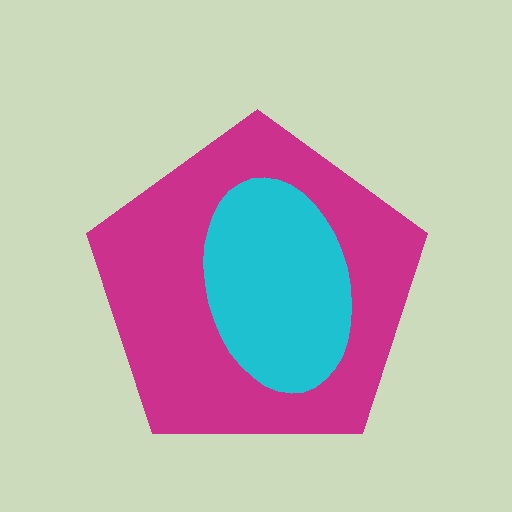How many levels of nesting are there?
2.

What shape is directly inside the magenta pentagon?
The cyan ellipse.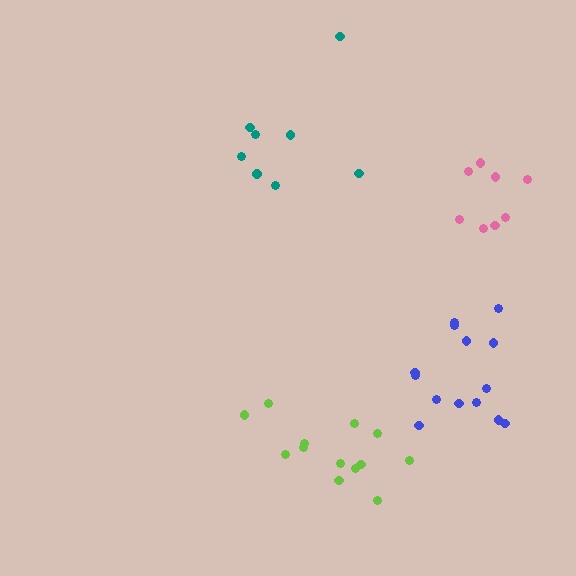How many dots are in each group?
Group 1: 8 dots, Group 2: 13 dots, Group 3: 8 dots, Group 4: 14 dots (43 total).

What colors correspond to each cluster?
The clusters are colored: teal, lime, pink, blue.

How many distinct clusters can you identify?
There are 4 distinct clusters.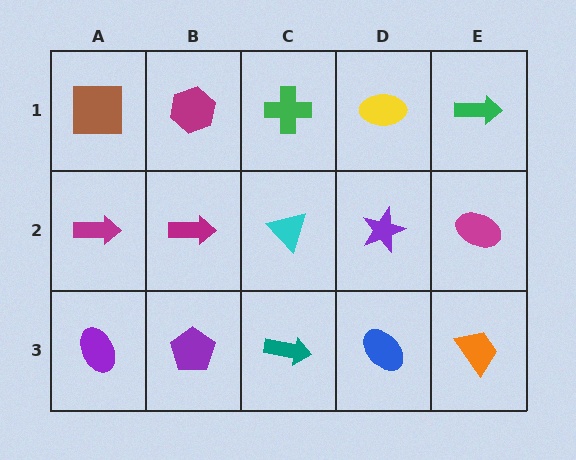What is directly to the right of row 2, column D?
A magenta ellipse.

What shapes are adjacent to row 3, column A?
A magenta arrow (row 2, column A), a purple pentagon (row 3, column B).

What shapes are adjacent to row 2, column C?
A green cross (row 1, column C), a teal arrow (row 3, column C), a magenta arrow (row 2, column B), a purple star (row 2, column D).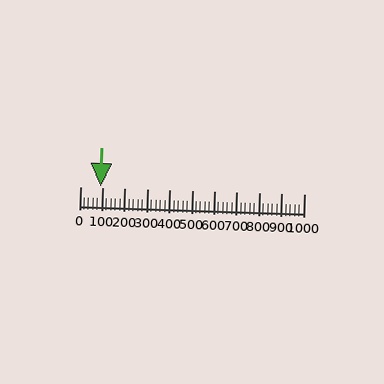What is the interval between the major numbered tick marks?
The major tick marks are spaced 100 units apart.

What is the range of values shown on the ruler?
The ruler shows values from 0 to 1000.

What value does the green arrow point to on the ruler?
The green arrow points to approximately 94.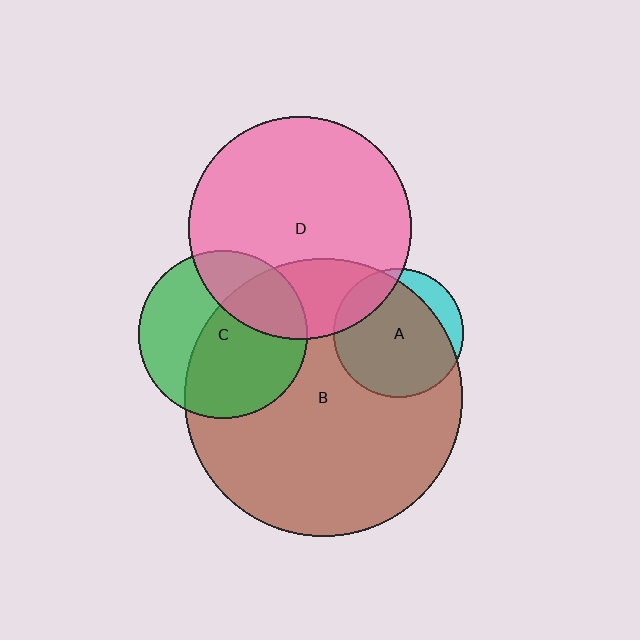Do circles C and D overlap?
Yes.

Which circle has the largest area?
Circle B (brown).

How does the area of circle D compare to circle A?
Approximately 2.9 times.